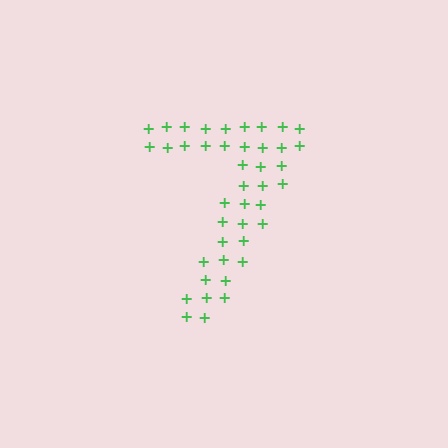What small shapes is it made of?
It is made of small plus signs.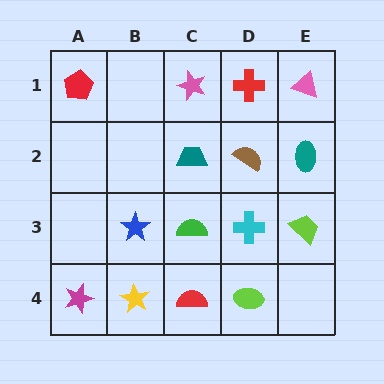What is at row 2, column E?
A teal ellipse.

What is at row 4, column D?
A lime ellipse.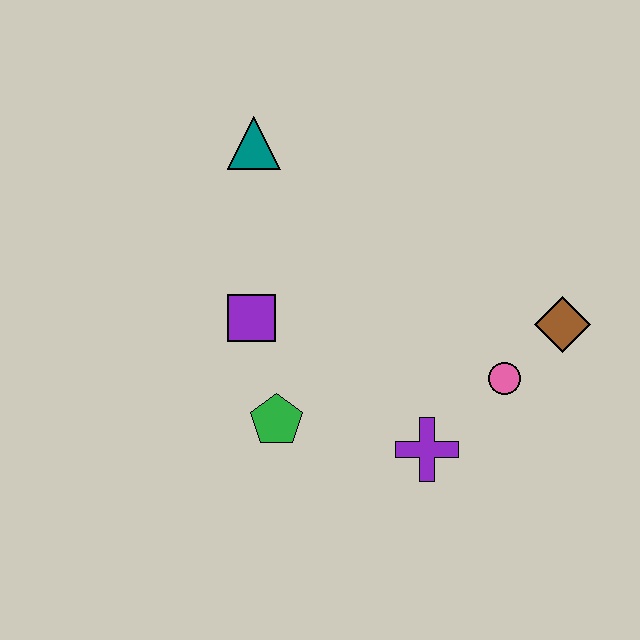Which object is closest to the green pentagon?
The purple square is closest to the green pentagon.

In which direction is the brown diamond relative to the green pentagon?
The brown diamond is to the right of the green pentagon.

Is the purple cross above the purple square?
No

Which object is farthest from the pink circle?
The teal triangle is farthest from the pink circle.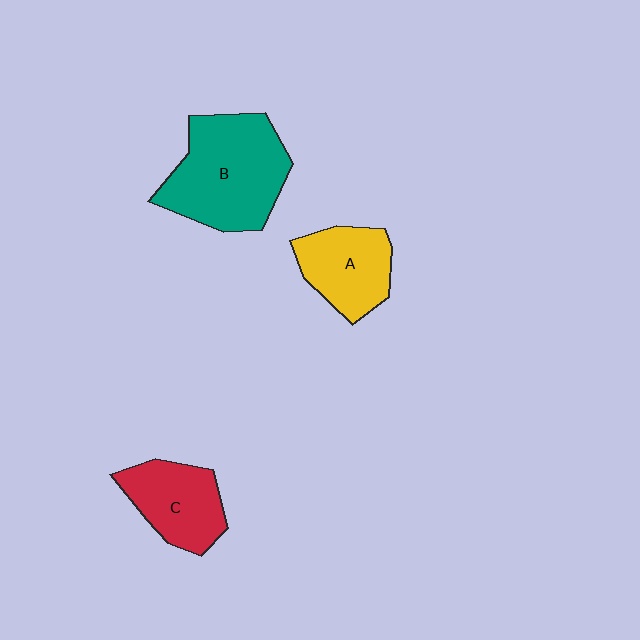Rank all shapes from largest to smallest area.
From largest to smallest: B (teal), C (red), A (yellow).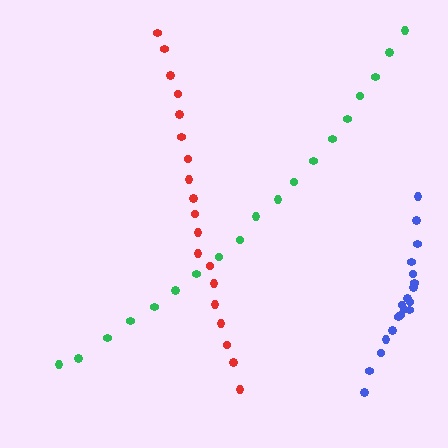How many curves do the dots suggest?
There are 3 distinct paths.